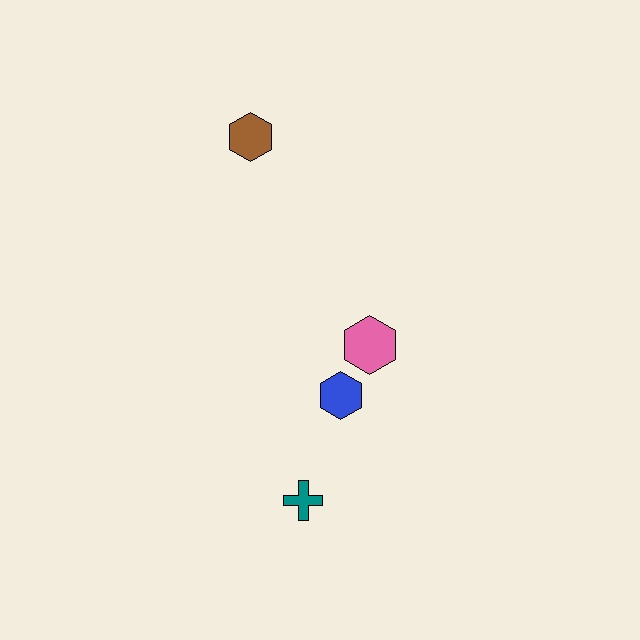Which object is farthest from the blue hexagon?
The brown hexagon is farthest from the blue hexagon.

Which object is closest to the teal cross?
The blue hexagon is closest to the teal cross.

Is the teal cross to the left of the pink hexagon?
Yes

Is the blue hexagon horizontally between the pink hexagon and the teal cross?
Yes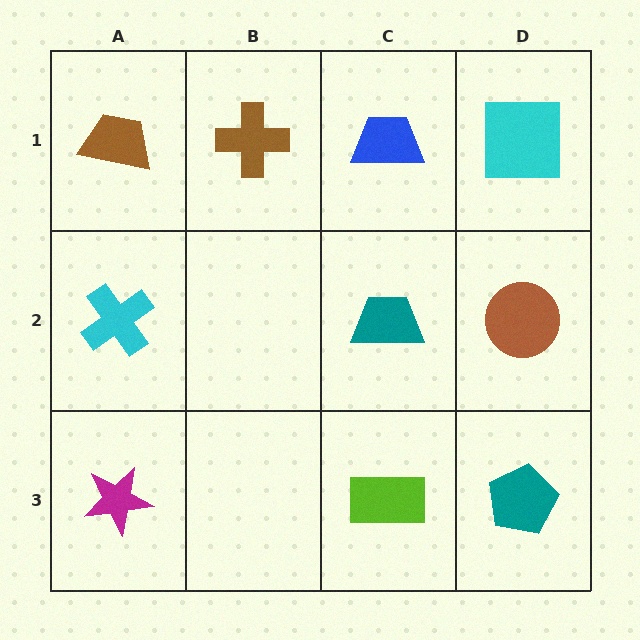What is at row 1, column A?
A brown trapezoid.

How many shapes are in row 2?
3 shapes.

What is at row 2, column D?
A brown circle.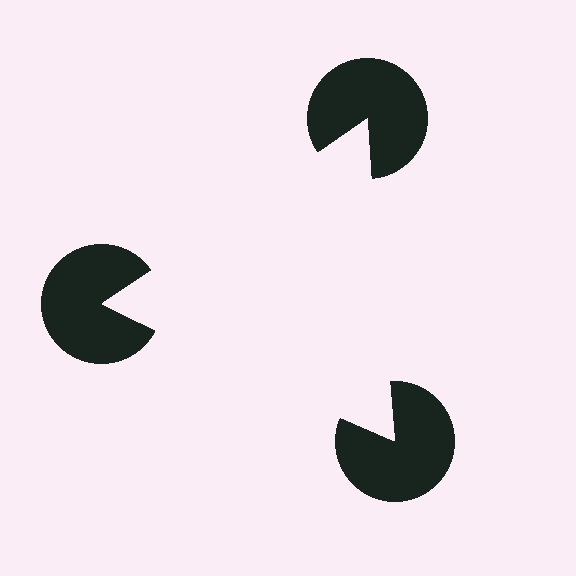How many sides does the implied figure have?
3 sides.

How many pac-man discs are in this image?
There are 3 — one at each vertex of the illusory triangle.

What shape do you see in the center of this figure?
An illusory triangle — its edges are inferred from the aligned wedge cuts in the pac-man discs, not physically drawn.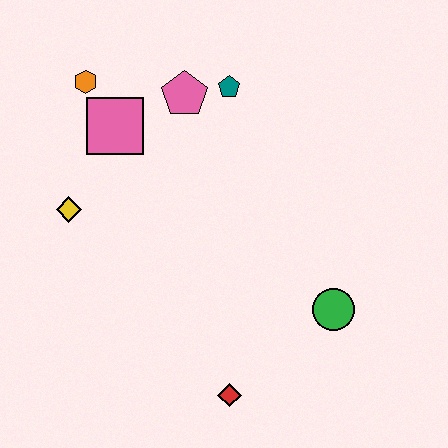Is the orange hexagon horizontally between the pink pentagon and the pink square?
No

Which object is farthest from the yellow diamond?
The green circle is farthest from the yellow diamond.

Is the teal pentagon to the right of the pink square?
Yes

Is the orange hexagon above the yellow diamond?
Yes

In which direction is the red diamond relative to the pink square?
The red diamond is below the pink square.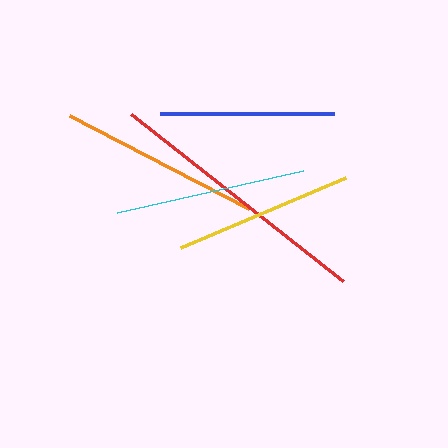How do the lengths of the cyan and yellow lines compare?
The cyan and yellow lines are approximately the same length.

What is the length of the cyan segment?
The cyan segment is approximately 191 pixels long.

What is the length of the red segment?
The red segment is approximately 269 pixels long.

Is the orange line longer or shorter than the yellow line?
The orange line is longer than the yellow line.